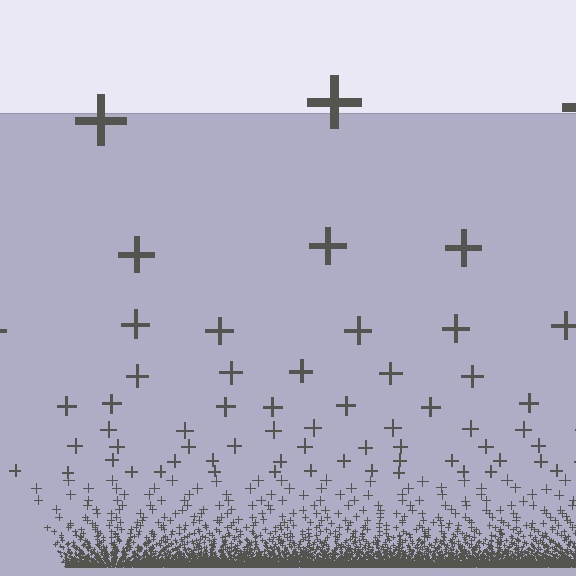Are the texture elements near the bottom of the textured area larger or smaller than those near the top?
Smaller. The gradient is inverted — elements near the bottom are smaller and denser.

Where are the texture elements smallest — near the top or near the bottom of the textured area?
Near the bottom.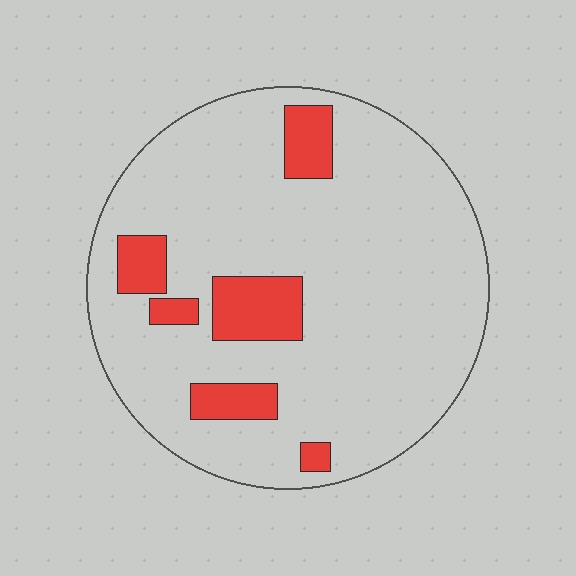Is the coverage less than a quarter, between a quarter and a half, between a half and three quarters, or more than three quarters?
Less than a quarter.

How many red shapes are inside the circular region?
6.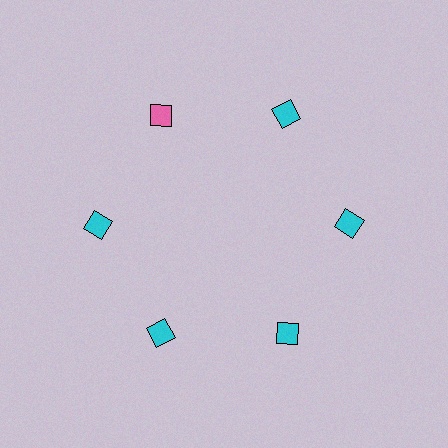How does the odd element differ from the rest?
It has a different color: pink instead of cyan.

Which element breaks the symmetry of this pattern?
The pink diamond at roughly the 11 o'clock position breaks the symmetry. All other shapes are cyan diamonds.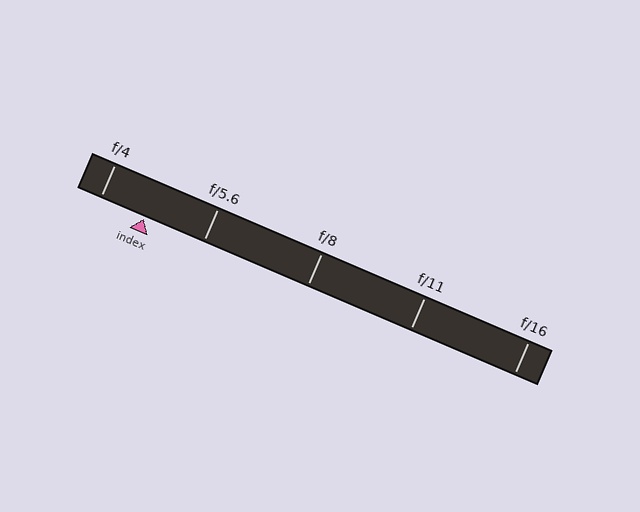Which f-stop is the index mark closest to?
The index mark is closest to f/4.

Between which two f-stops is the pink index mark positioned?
The index mark is between f/4 and f/5.6.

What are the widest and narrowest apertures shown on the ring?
The widest aperture shown is f/4 and the narrowest is f/16.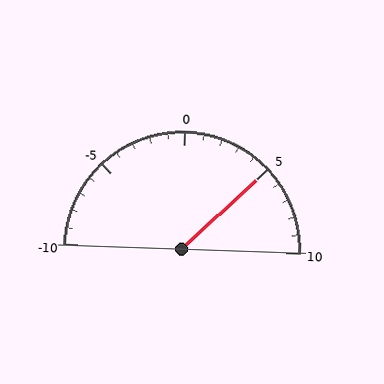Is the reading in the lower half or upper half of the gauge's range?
The reading is in the upper half of the range (-10 to 10).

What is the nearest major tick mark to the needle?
The nearest major tick mark is 5.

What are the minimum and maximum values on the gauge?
The gauge ranges from -10 to 10.